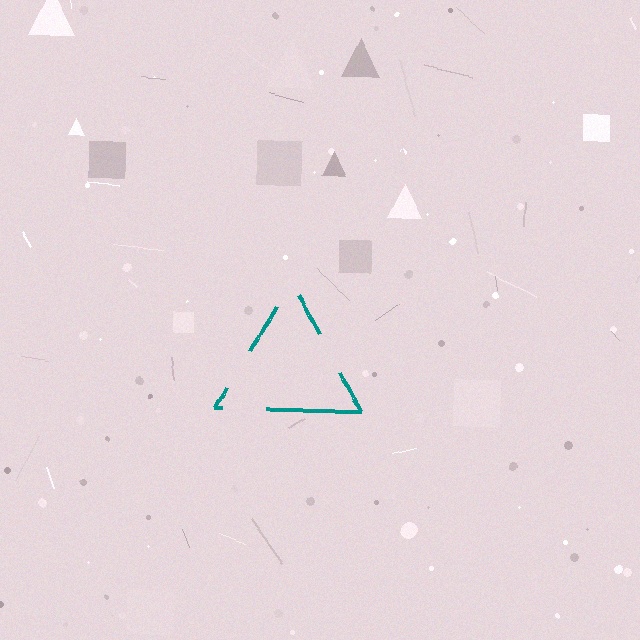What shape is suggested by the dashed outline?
The dashed outline suggests a triangle.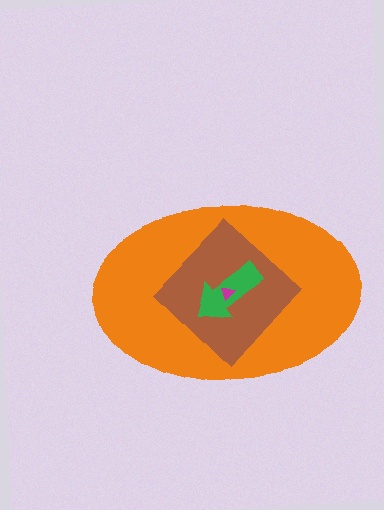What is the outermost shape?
The orange ellipse.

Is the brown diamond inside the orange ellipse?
Yes.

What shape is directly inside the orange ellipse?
The brown diamond.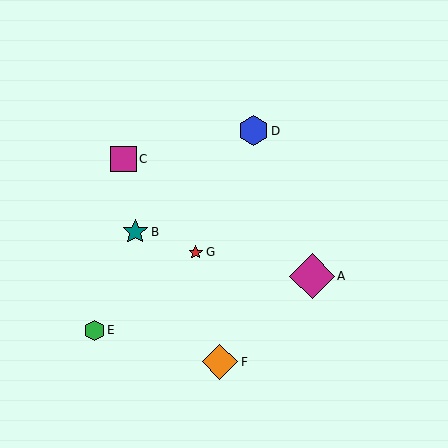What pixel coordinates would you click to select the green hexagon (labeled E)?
Click at (94, 330) to select the green hexagon E.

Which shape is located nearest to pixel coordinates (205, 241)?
The red star (labeled G) at (196, 253) is nearest to that location.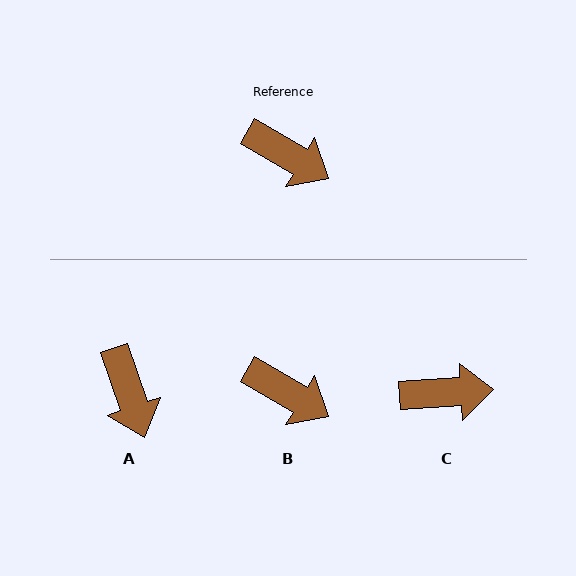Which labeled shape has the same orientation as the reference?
B.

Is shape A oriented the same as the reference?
No, it is off by about 41 degrees.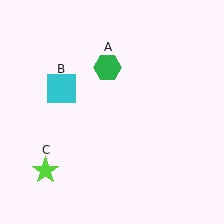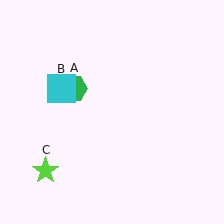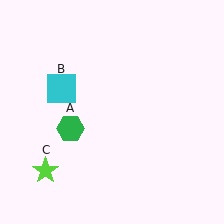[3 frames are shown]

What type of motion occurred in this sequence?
The green hexagon (object A) rotated counterclockwise around the center of the scene.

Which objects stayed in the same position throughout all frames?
Cyan square (object B) and lime star (object C) remained stationary.